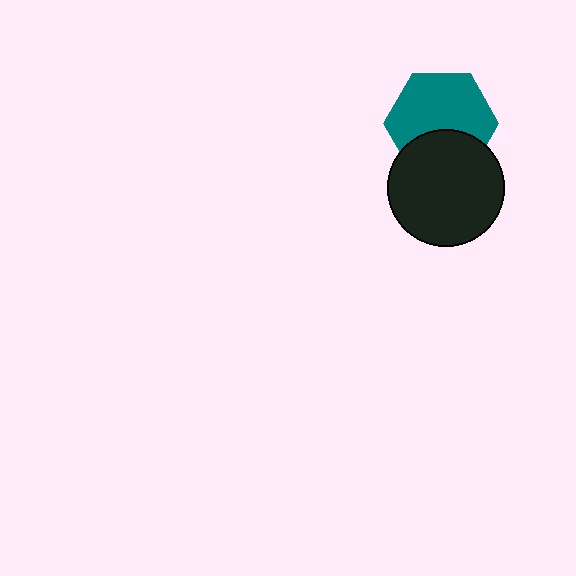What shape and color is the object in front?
The object in front is a black circle.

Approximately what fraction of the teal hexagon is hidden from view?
Roughly 34% of the teal hexagon is hidden behind the black circle.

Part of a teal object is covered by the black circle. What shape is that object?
It is a hexagon.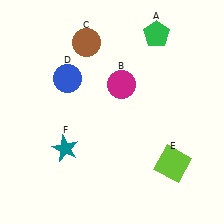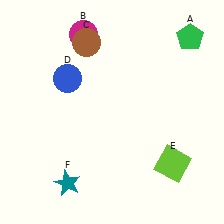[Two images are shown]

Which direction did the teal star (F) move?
The teal star (F) moved down.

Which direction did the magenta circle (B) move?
The magenta circle (B) moved up.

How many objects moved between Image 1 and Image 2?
3 objects moved between the two images.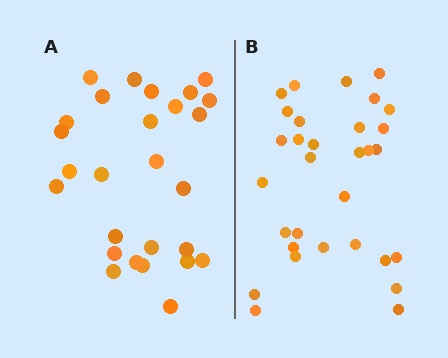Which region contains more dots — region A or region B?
Region B (the right region) has more dots.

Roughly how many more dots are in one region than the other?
Region B has about 4 more dots than region A.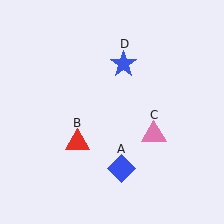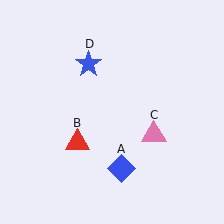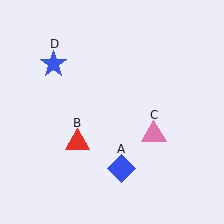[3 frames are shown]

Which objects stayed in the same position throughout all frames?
Blue diamond (object A) and red triangle (object B) and pink triangle (object C) remained stationary.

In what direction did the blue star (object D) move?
The blue star (object D) moved left.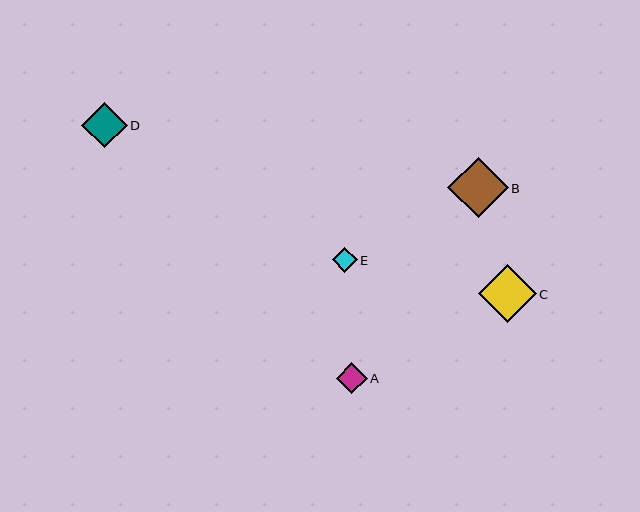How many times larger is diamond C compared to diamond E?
Diamond C is approximately 2.3 times the size of diamond E.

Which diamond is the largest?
Diamond B is the largest with a size of approximately 60 pixels.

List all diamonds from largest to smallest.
From largest to smallest: B, C, D, A, E.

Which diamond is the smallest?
Diamond E is the smallest with a size of approximately 25 pixels.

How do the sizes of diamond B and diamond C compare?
Diamond B and diamond C are approximately the same size.